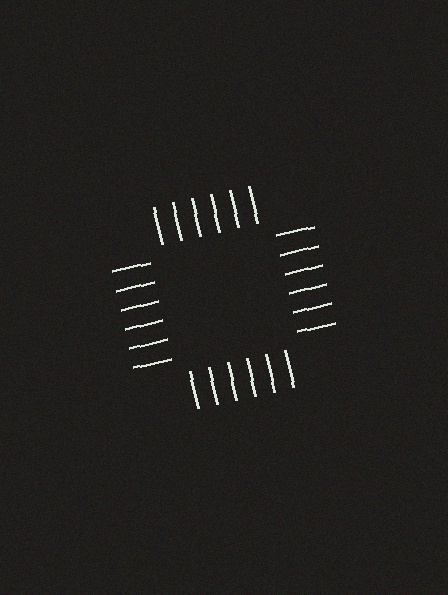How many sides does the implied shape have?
4 sides — the line-ends trace a square.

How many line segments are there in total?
24 — 6 along each of the 4 edges.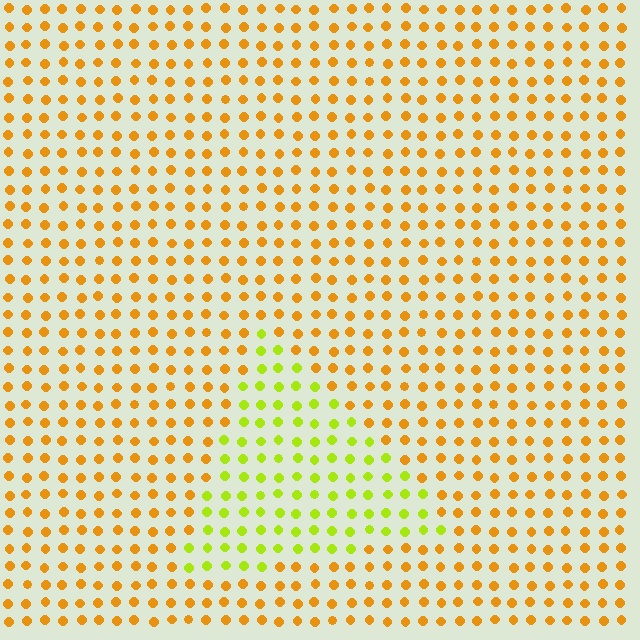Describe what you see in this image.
The image is filled with small orange elements in a uniform arrangement. A triangle-shaped region is visible where the elements are tinted to a slightly different hue, forming a subtle color boundary.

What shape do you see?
I see a triangle.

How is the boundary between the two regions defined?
The boundary is defined purely by a slight shift in hue (about 43 degrees). Spacing, size, and orientation are identical on both sides.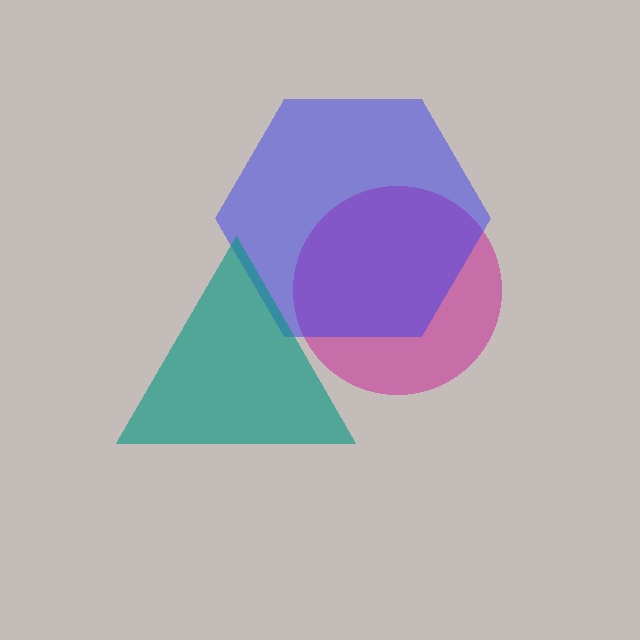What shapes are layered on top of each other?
The layered shapes are: a magenta circle, a blue hexagon, a teal triangle.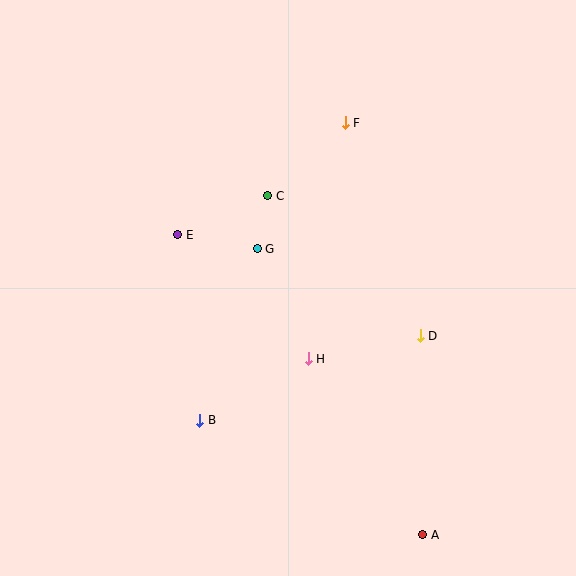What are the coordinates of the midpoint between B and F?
The midpoint between B and F is at (272, 272).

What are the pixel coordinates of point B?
Point B is at (200, 420).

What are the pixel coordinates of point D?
Point D is at (420, 336).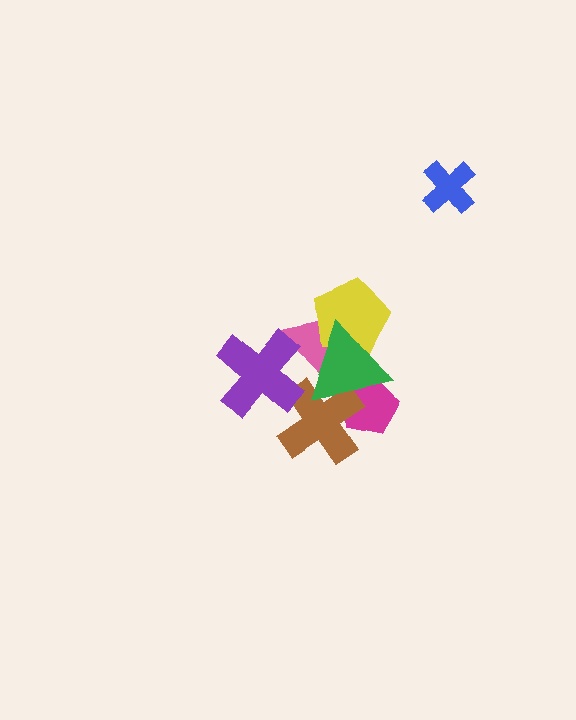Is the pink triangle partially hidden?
Yes, it is partially covered by another shape.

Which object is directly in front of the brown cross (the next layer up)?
The purple cross is directly in front of the brown cross.